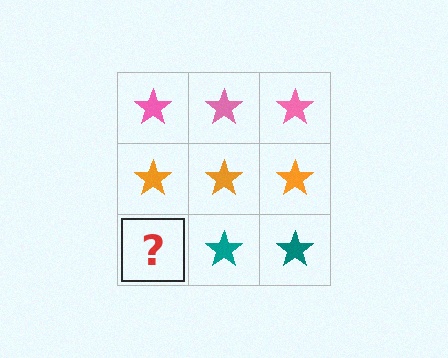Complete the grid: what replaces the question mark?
The question mark should be replaced with a teal star.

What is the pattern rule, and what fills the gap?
The rule is that each row has a consistent color. The gap should be filled with a teal star.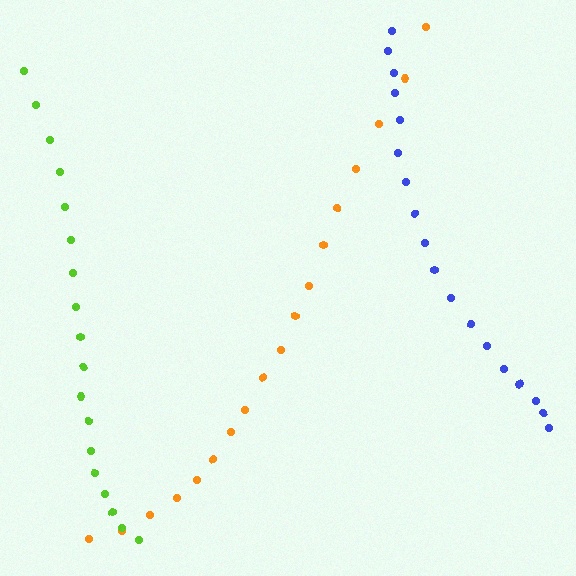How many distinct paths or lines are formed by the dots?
There are 3 distinct paths.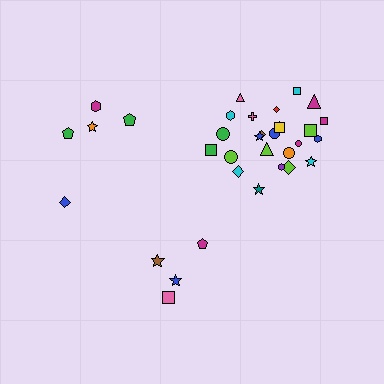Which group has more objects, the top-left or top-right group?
The top-right group.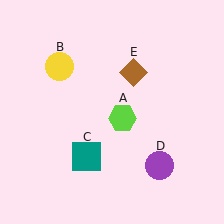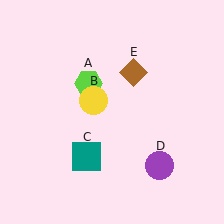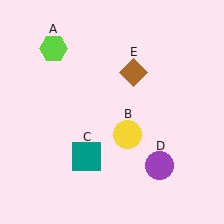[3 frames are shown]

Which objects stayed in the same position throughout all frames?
Teal square (object C) and purple circle (object D) and brown diamond (object E) remained stationary.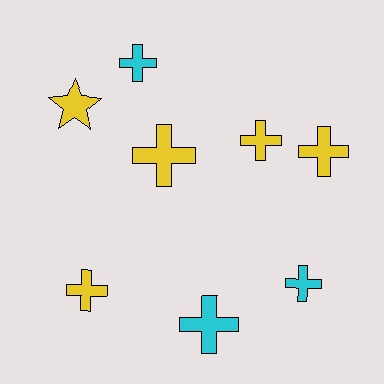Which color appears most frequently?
Yellow, with 5 objects.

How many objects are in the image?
There are 8 objects.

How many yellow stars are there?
There is 1 yellow star.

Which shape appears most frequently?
Cross, with 7 objects.